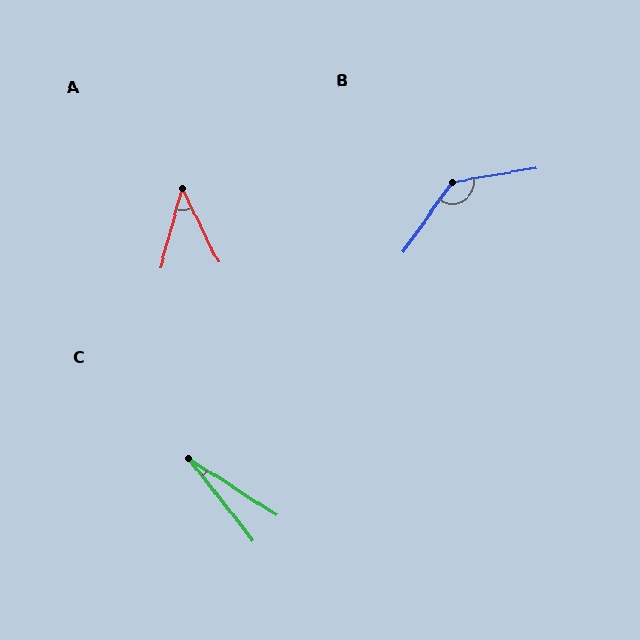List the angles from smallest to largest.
C (19°), A (41°), B (135°).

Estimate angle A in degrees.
Approximately 41 degrees.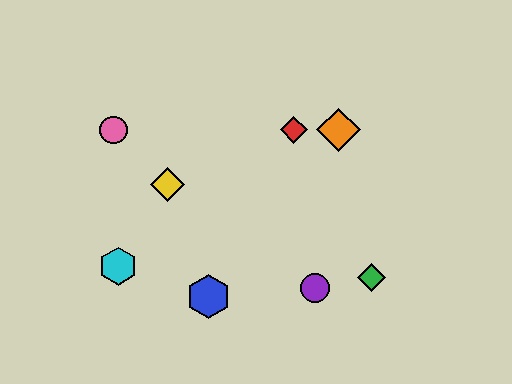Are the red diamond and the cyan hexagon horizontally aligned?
No, the red diamond is at y≈130 and the cyan hexagon is at y≈266.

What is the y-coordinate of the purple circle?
The purple circle is at y≈288.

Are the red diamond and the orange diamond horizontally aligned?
Yes, both are at y≈130.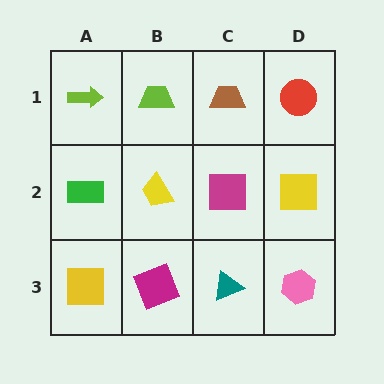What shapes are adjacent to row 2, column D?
A red circle (row 1, column D), a pink hexagon (row 3, column D), a magenta square (row 2, column C).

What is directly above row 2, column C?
A brown trapezoid.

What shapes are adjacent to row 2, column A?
A lime arrow (row 1, column A), a yellow square (row 3, column A), a yellow trapezoid (row 2, column B).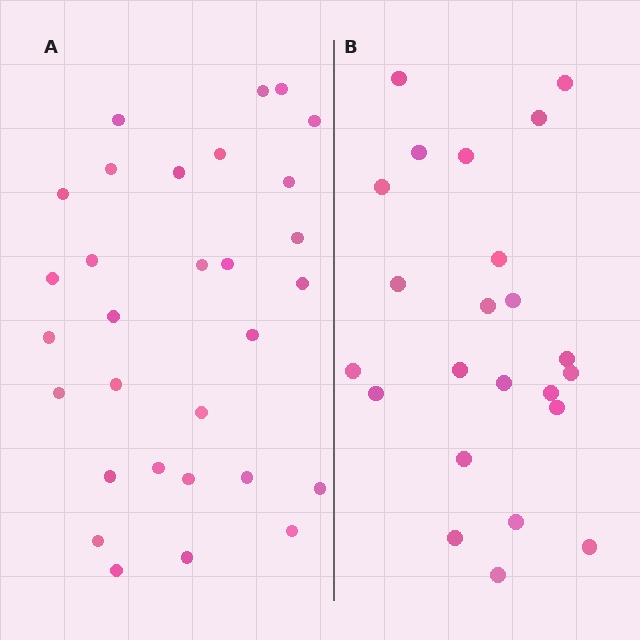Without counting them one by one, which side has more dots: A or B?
Region A (the left region) has more dots.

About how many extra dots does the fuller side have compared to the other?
Region A has roughly 8 or so more dots than region B.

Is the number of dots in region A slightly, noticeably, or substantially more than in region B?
Region A has noticeably more, but not dramatically so. The ratio is roughly 1.3 to 1.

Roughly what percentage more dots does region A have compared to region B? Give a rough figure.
About 30% more.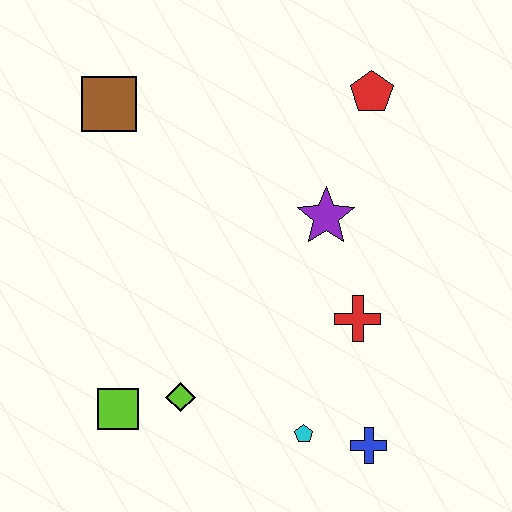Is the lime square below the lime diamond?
Yes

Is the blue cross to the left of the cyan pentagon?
No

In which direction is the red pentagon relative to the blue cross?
The red pentagon is above the blue cross.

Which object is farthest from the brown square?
The blue cross is farthest from the brown square.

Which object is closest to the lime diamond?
The lime square is closest to the lime diamond.